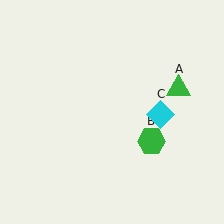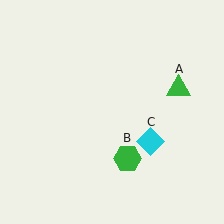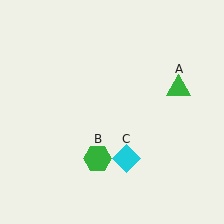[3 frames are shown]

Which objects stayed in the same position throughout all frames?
Green triangle (object A) remained stationary.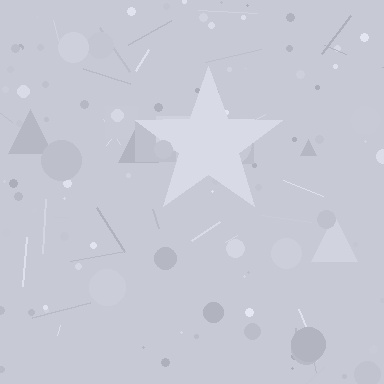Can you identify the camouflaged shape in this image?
The camouflaged shape is a star.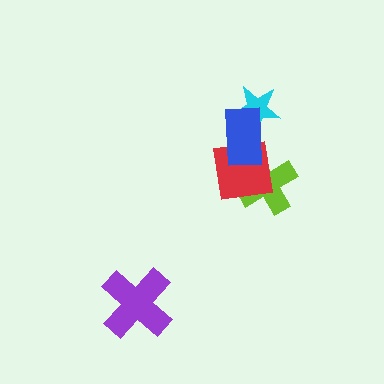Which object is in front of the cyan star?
The blue rectangle is in front of the cyan star.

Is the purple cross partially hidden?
No, no other shape covers it.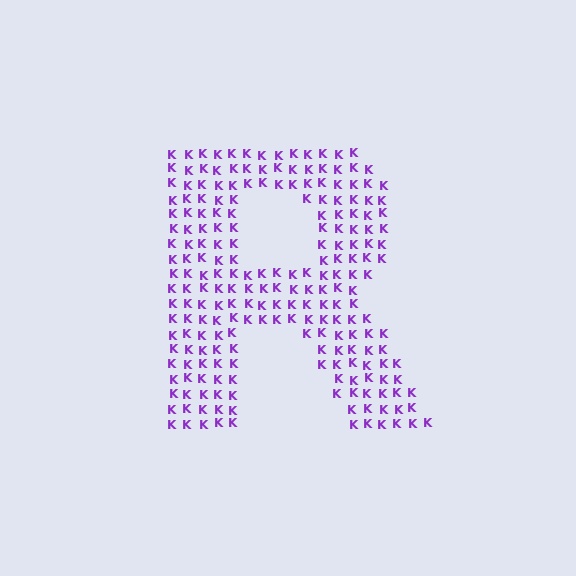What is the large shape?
The large shape is the letter R.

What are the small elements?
The small elements are letter K's.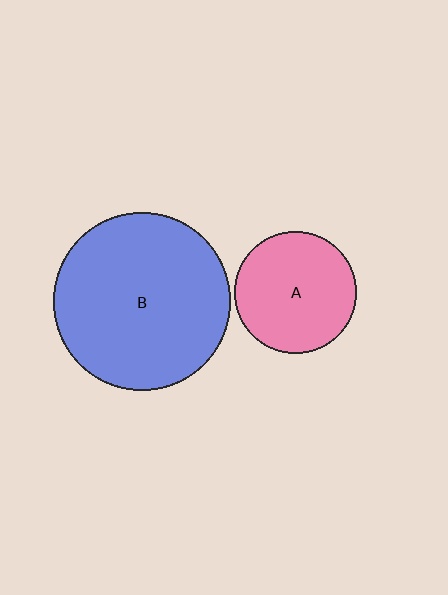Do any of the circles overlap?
No, none of the circles overlap.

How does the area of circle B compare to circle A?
Approximately 2.1 times.